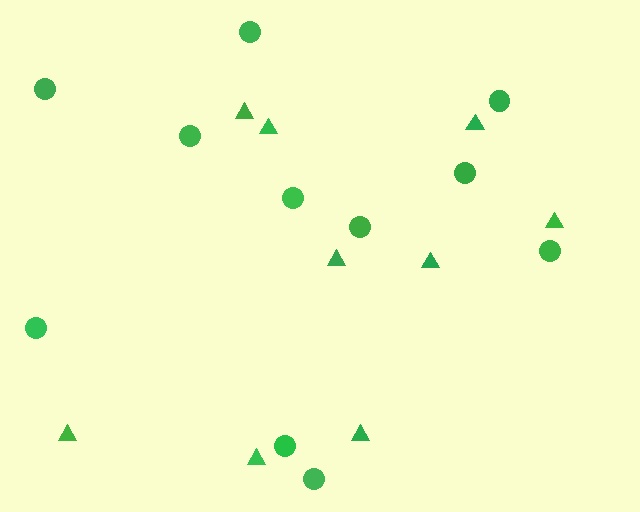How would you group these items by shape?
There are 2 groups: one group of triangles (9) and one group of circles (11).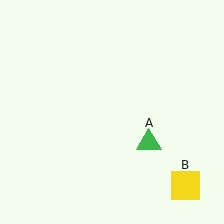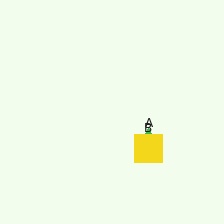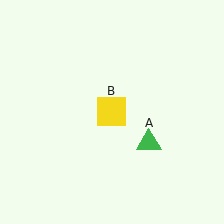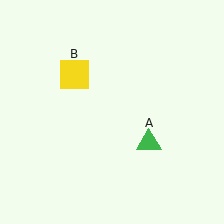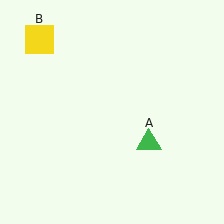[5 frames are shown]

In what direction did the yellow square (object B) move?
The yellow square (object B) moved up and to the left.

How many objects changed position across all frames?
1 object changed position: yellow square (object B).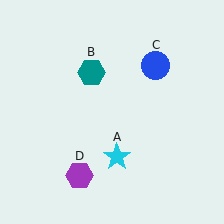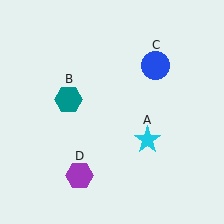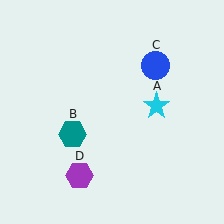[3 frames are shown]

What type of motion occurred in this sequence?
The cyan star (object A), teal hexagon (object B) rotated counterclockwise around the center of the scene.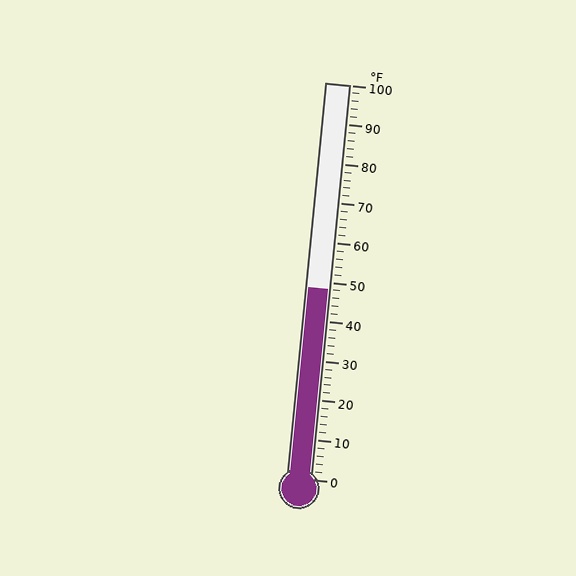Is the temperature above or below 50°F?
The temperature is below 50°F.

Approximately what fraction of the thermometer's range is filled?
The thermometer is filled to approximately 50% of its range.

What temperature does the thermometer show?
The thermometer shows approximately 48°F.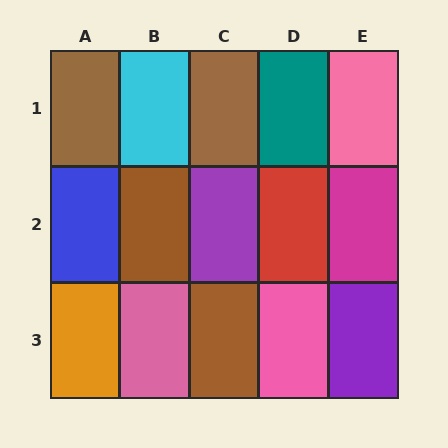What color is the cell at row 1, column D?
Teal.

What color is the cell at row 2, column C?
Purple.